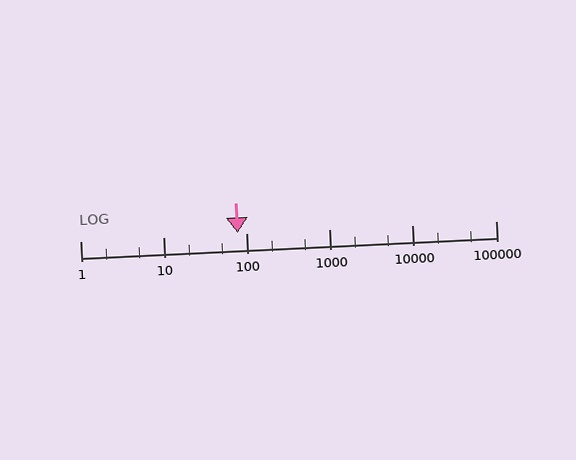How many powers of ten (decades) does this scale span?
The scale spans 5 decades, from 1 to 100000.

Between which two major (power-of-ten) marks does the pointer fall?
The pointer is between 10 and 100.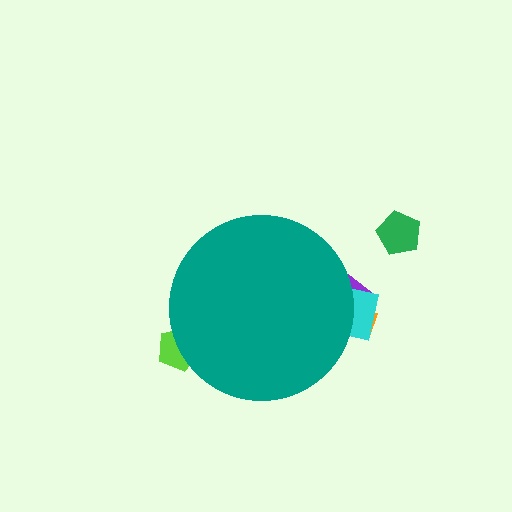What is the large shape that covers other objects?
A teal circle.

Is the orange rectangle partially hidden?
Yes, the orange rectangle is partially hidden behind the teal circle.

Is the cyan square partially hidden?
Yes, the cyan square is partially hidden behind the teal circle.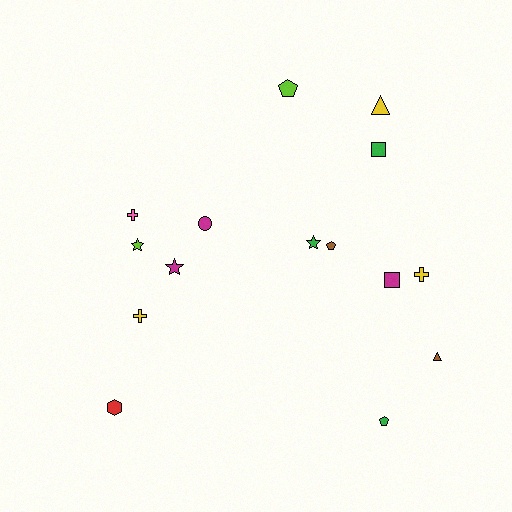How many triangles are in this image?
There are 2 triangles.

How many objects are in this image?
There are 15 objects.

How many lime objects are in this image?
There are 2 lime objects.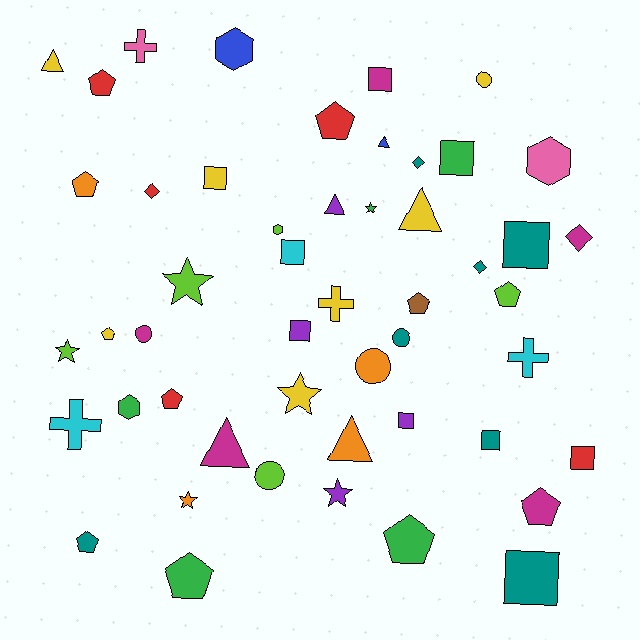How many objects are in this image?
There are 50 objects.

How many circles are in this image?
There are 5 circles.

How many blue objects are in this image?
There are 2 blue objects.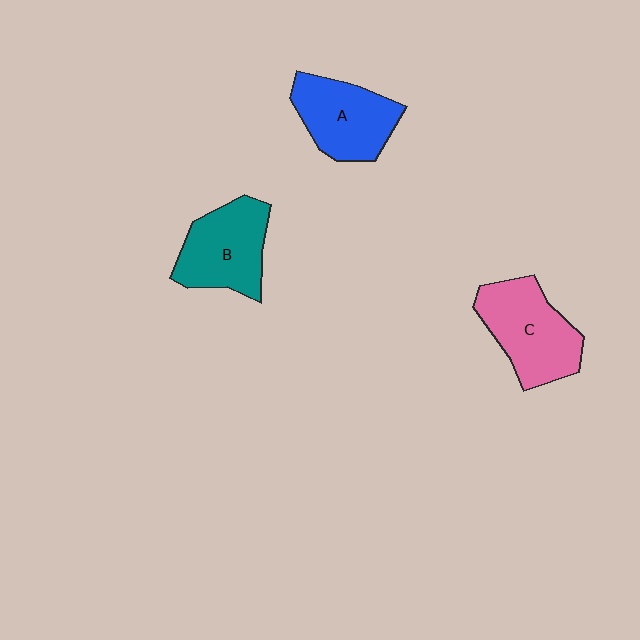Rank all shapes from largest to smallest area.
From largest to smallest: C (pink), B (teal), A (blue).